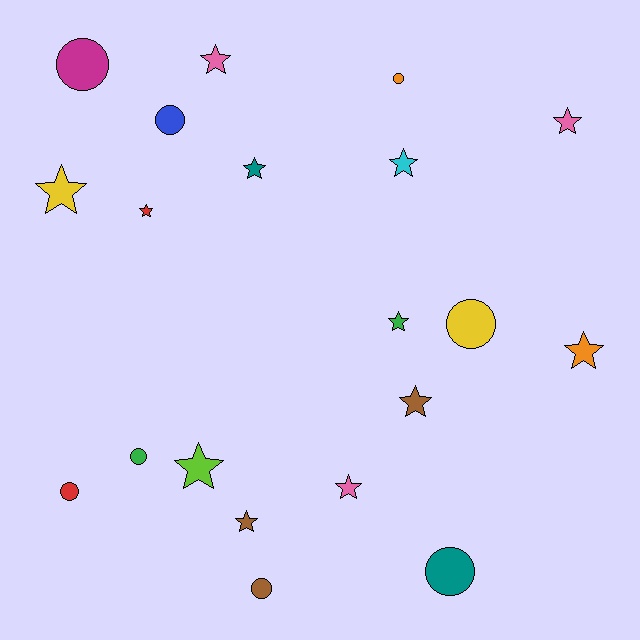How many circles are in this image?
There are 8 circles.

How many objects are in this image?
There are 20 objects.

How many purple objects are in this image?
There are no purple objects.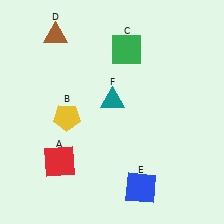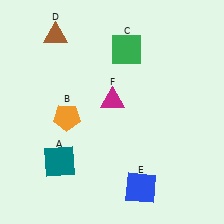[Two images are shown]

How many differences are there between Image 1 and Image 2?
There are 3 differences between the two images.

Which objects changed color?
A changed from red to teal. B changed from yellow to orange. F changed from teal to magenta.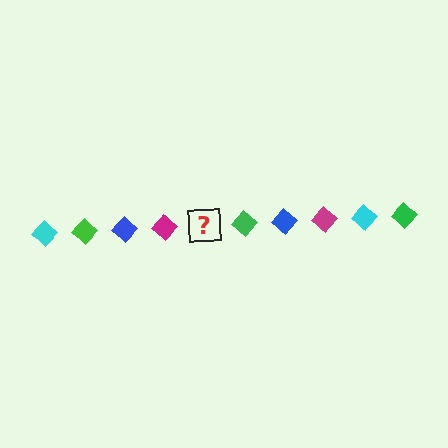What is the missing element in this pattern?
The missing element is a cyan diamond.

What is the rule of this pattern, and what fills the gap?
The rule is that the pattern cycles through cyan, green, blue, magenta diamonds. The gap should be filled with a cyan diamond.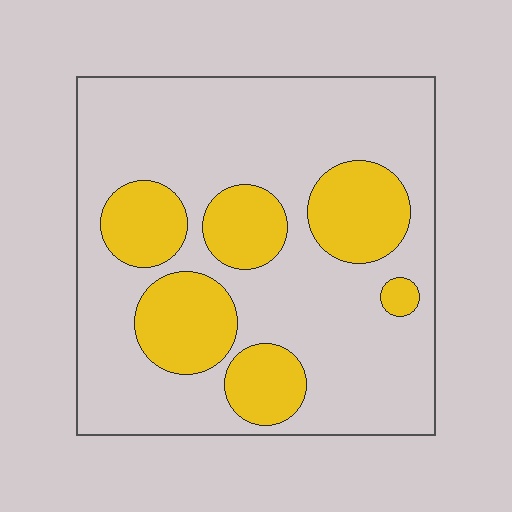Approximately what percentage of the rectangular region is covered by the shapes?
Approximately 25%.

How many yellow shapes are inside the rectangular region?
6.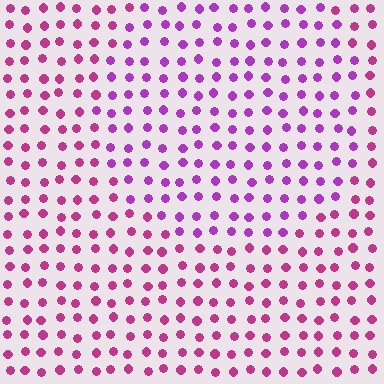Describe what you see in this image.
The image is filled with small magenta elements in a uniform arrangement. A circle-shaped region is visible where the elements are tinted to a slightly different hue, forming a subtle color boundary.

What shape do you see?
I see a circle.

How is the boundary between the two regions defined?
The boundary is defined purely by a slight shift in hue (about 31 degrees). Spacing, size, and orientation are identical on both sides.